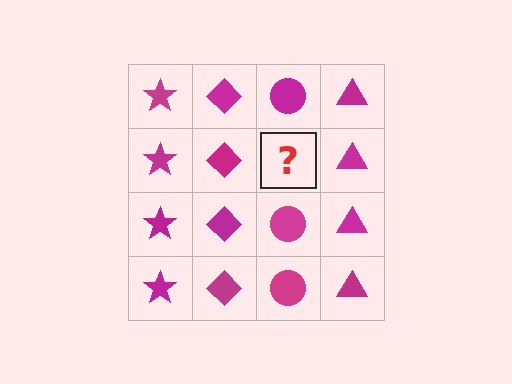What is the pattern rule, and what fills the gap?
The rule is that each column has a consistent shape. The gap should be filled with a magenta circle.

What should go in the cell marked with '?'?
The missing cell should contain a magenta circle.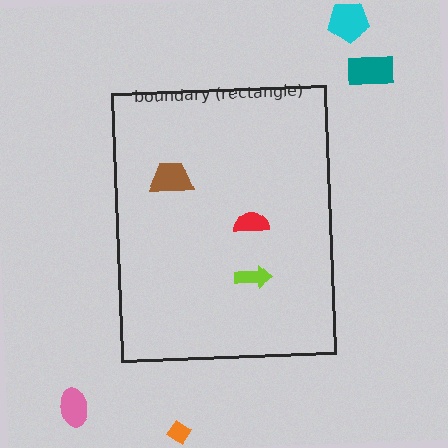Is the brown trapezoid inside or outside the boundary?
Inside.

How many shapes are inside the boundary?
3 inside, 4 outside.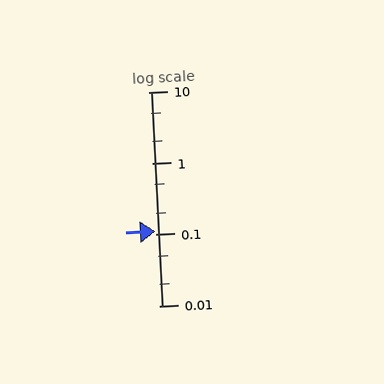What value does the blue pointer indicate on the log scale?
The pointer indicates approximately 0.11.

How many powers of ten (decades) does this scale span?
The scale spans 3 decades, from 0.01 to 10.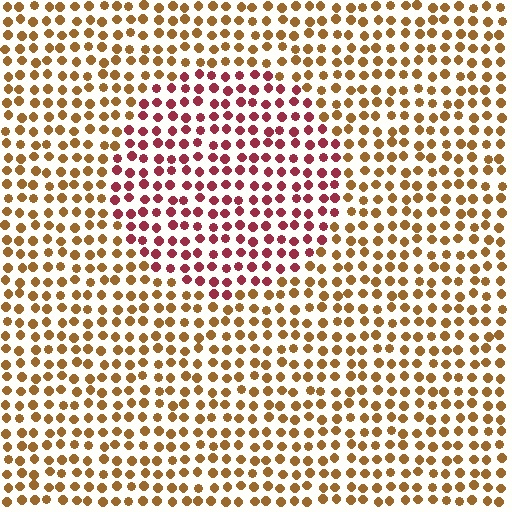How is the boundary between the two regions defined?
The boundary is defined purely by a slight shift in hue (about 47 degrees). Spacing, size, and orientation are identical on both sides.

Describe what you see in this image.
The image is filled with small brown elements in a uniform arrangement. A circle-shaped region is visible where the elements are tinted to a slightly different hue, forming a subtle color boundary.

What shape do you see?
I see a circle.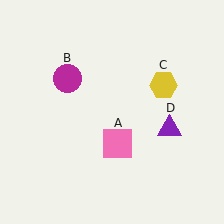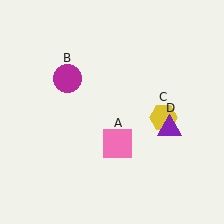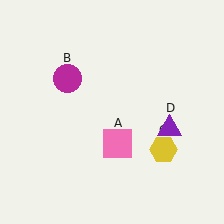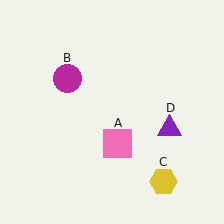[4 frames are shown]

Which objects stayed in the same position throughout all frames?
Pink square (object A) and magenta circle (object B) and purple triangle (object D) remained stationary.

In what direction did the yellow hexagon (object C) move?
The yellow hexagon (object C) moved down.